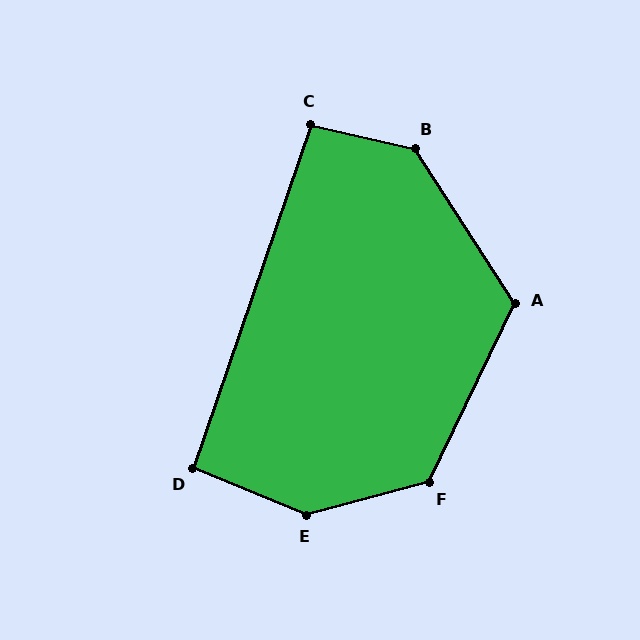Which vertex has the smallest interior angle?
D, at approximately 93 degrees.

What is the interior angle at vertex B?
Approximately 136 degrees (obtuse).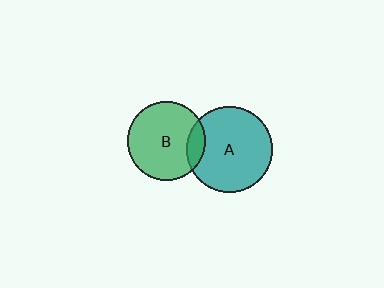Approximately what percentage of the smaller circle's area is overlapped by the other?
Approximately 15%.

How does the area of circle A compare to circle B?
Approximately 1.2 times.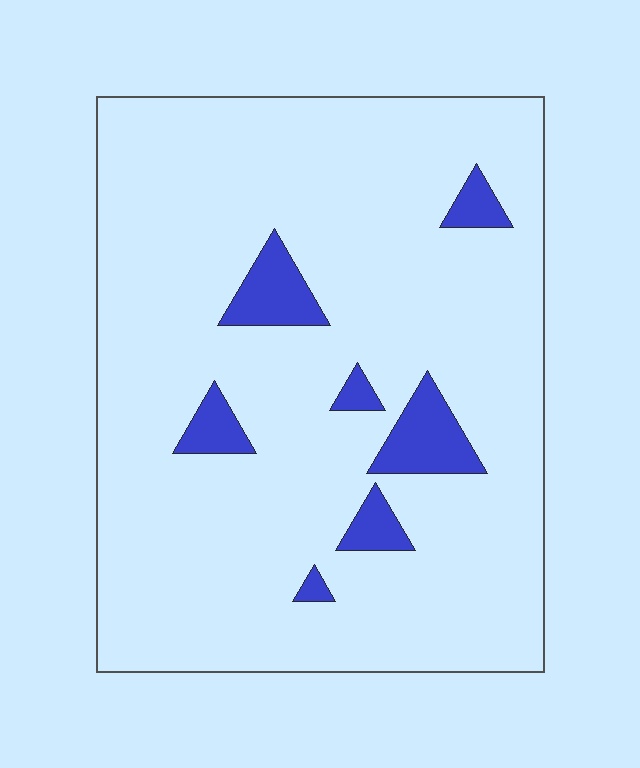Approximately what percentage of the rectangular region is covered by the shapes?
Approximately 10%.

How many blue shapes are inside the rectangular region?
7.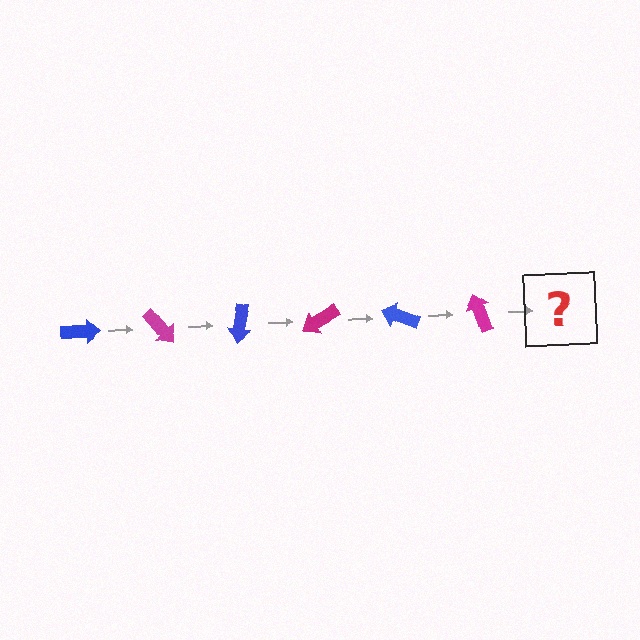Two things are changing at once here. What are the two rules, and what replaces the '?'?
The two rules are that it rotates 50 degrees each step and the color cycles through blue and magenta. The '?' should be a blue arrow, rotated 300 degrees from the start.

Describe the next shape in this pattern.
It should be a blue arrow, rotated 300 degrees from the start.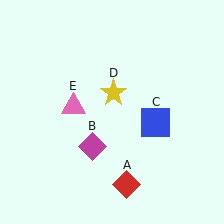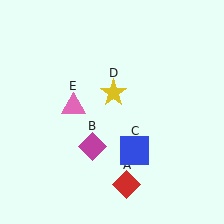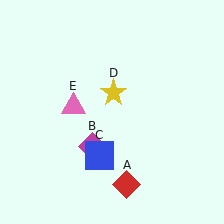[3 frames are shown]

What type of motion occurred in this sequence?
The blue square (object C) rotated clockwise around the center of the scene.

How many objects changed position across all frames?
1 object changed position: blue square (object C).